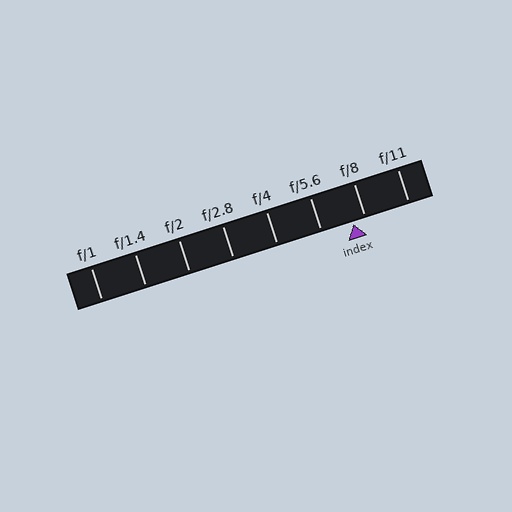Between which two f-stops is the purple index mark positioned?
The index mark is between f/5.6 and f/8.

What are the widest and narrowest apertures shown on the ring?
The widest aperture shown is f/1 and the narrowest is f/11.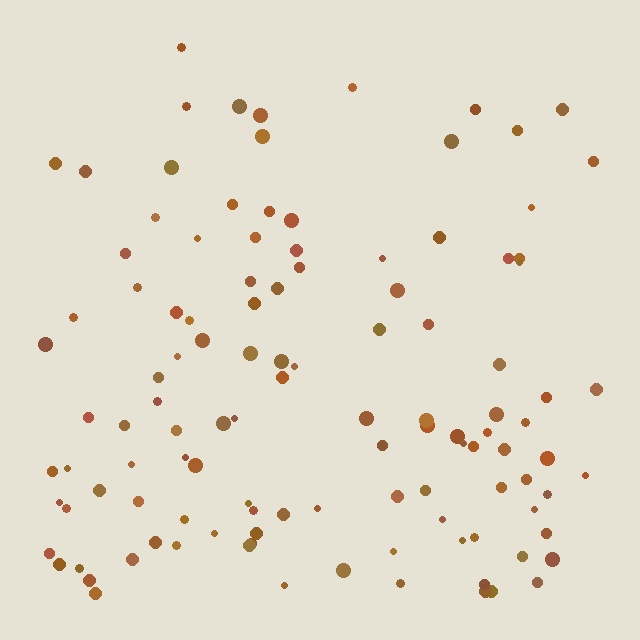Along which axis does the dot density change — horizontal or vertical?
Vertical.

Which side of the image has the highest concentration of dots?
The bottom.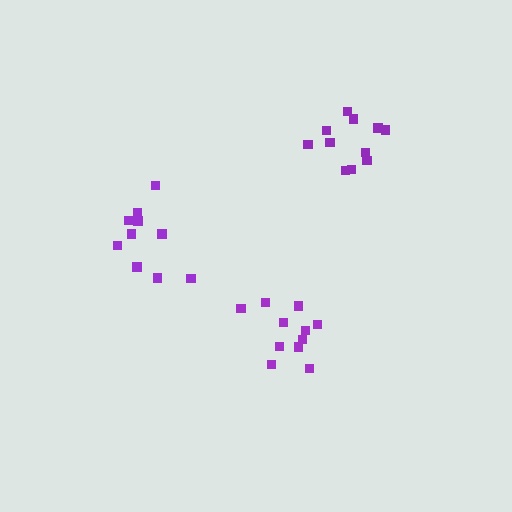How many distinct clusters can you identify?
There are 3 distinct clusters.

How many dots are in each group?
Group 1: 10 dots, Group 2: 11 dots, Group 3: 11 dots (32 total).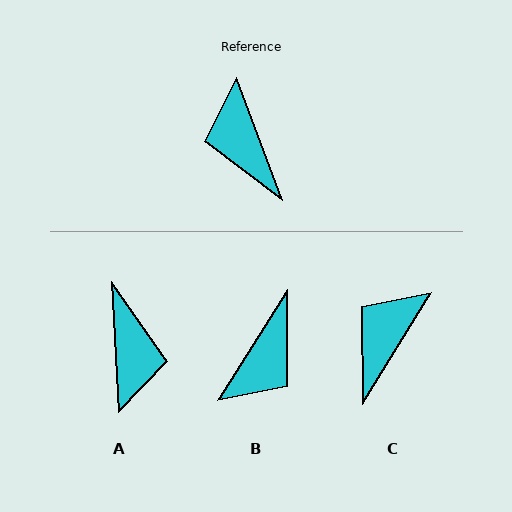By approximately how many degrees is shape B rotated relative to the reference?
Approximately 128 degrees counter-clockwise.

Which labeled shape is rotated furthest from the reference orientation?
A, about 163 degrees away.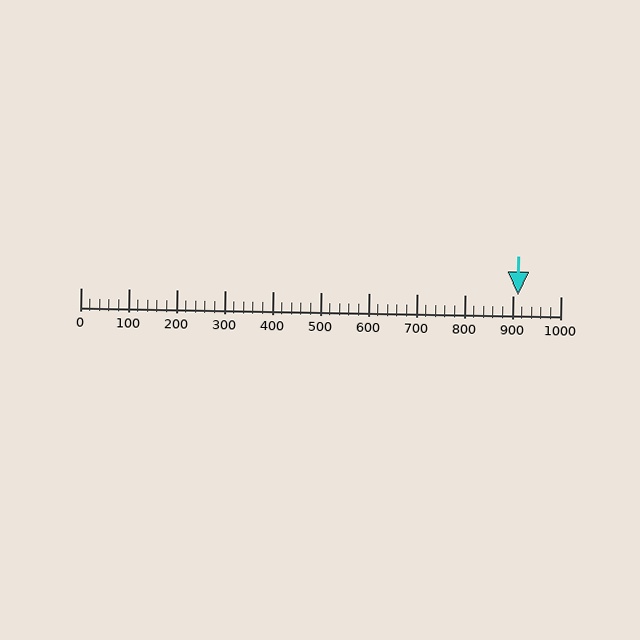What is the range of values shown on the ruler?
The ruler shows values from 0 to 1000.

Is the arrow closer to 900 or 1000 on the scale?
The arrow is closer to 900.